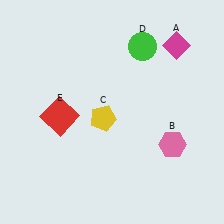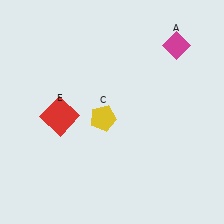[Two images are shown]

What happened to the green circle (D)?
The green circle (D) was removed in Image 2. It was in the top-right area of Image 1.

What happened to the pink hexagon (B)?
The pink hexagon (B) was removed in Image 2. It was in the bottom-right area of Image 1.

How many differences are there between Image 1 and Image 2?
There are 2 differences between the two images.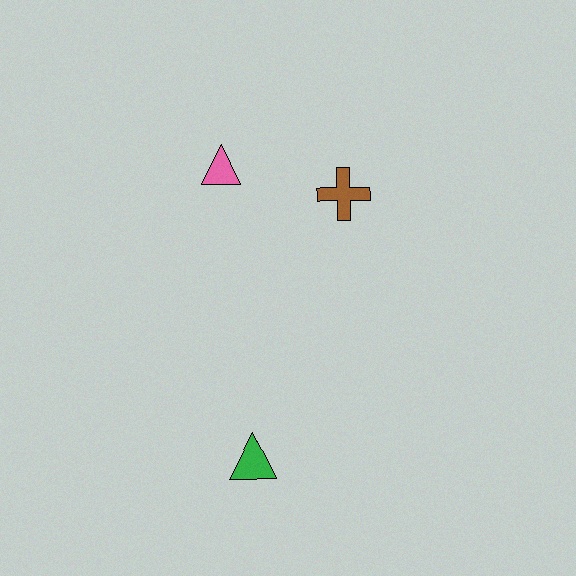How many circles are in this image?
There are no circles.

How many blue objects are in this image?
There are no blue objects.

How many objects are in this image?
There are 3 objects.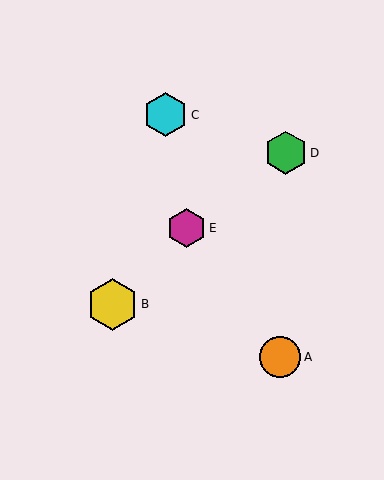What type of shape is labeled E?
Shape E is a magenta hexagon.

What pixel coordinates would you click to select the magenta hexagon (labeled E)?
Click at (187, 228) to select the magenta hexagon E.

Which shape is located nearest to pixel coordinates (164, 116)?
The cyan hexagon (labeled C) at (166, 115) is nearest to that location.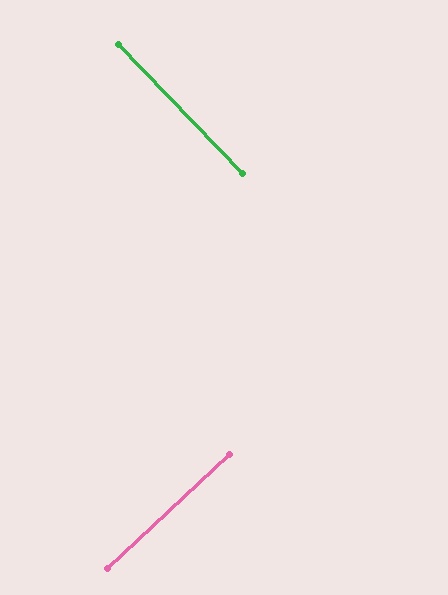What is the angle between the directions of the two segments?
Approximately 89 degrees.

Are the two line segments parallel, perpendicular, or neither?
Perpendicular — they meet at approximately 89°.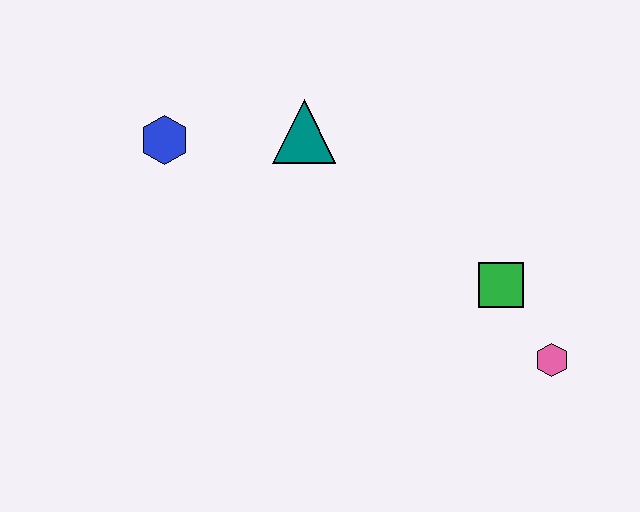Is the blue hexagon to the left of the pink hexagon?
Yes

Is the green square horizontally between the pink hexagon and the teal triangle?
Yes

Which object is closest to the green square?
The pink hexagon is closest to the green square.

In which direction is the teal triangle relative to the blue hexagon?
The teal triangle is to the right of the blue hexagon.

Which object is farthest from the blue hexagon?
The pink hexagon is farthest from the blue hexagon.